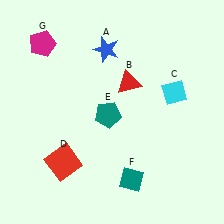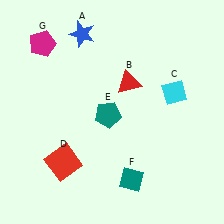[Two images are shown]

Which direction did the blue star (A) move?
The blue star (A) moved left.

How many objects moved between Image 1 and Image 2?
1 object moved between the two images.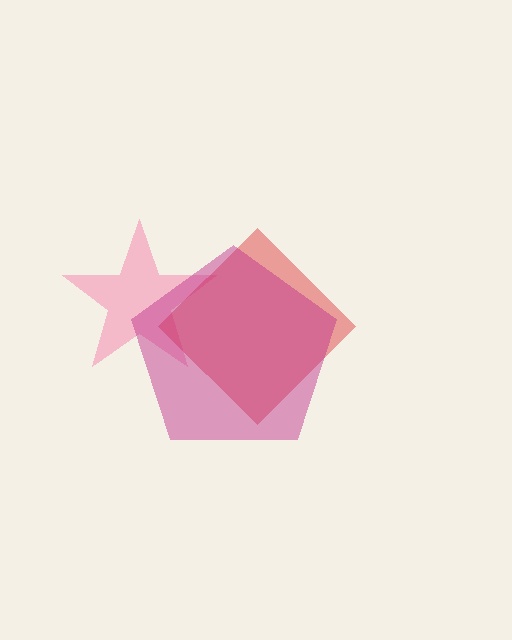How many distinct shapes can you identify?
There are 3 distinct shapes: a pink star, a red diamond, a magenta pentagon.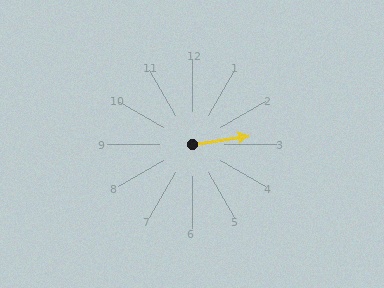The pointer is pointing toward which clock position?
Roughly 3 o'clock.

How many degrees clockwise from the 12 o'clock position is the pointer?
Approximately 82 degrees.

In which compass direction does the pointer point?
East.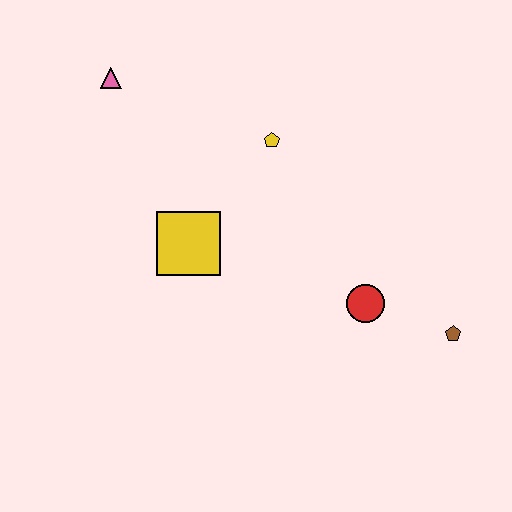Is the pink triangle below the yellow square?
No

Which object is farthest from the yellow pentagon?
The brown pentagon is farthest from the yellow pentagon.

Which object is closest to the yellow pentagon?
The yellow square is closest to the yellow pentagon.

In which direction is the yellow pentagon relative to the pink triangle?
The yellow pentagon is to the right of the pink triangle.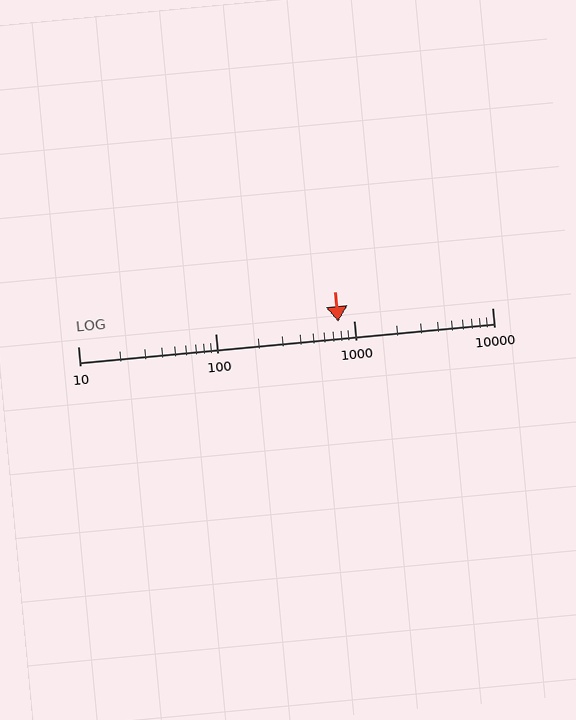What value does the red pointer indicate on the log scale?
The pointer indicates approximately 770.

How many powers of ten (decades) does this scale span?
The scale spans 3 decades, from 10 to 10000.